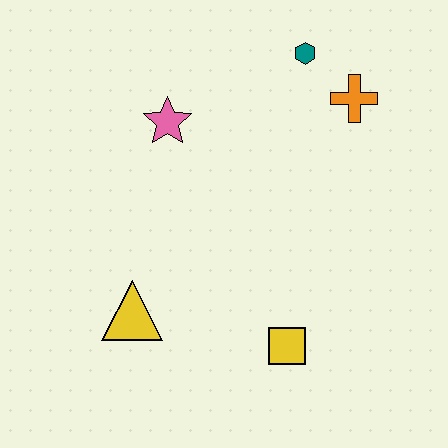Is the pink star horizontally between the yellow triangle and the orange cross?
Yes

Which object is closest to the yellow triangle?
The yellow square is closest to the yellow triangle.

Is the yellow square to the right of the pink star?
Yes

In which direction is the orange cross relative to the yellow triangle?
The orange cross is to the right of the yellow triangle.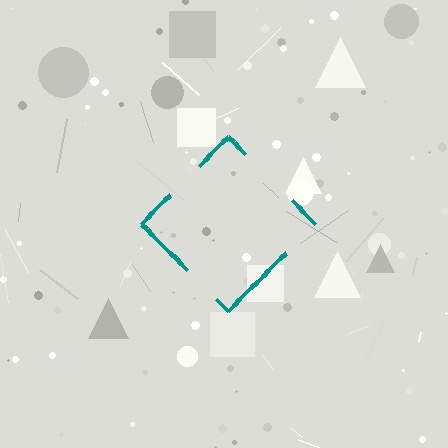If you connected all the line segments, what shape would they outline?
They would outline a diamond.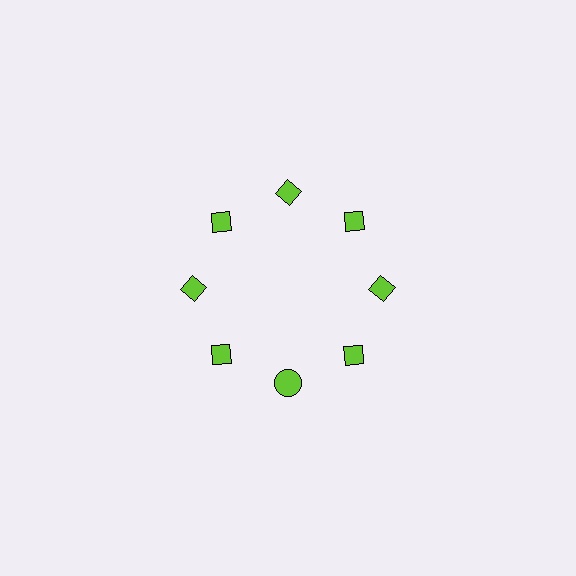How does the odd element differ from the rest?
It has a different shape: circle instead of diamond.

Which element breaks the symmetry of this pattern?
The lime circle at roughly the 6 o'clock position breaks the symmetry. All other shapes are lime diamonds.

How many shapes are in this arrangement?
There are 8 shapes arranged in a ring pattern.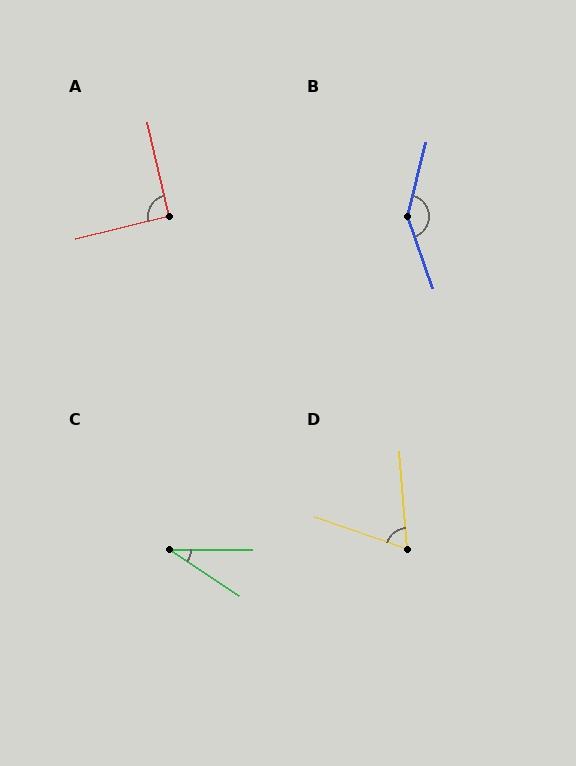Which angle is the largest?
B, at approximately 146 degrees.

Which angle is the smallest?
C, at approximately 34 degrees.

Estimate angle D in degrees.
Approximately 67 degrees.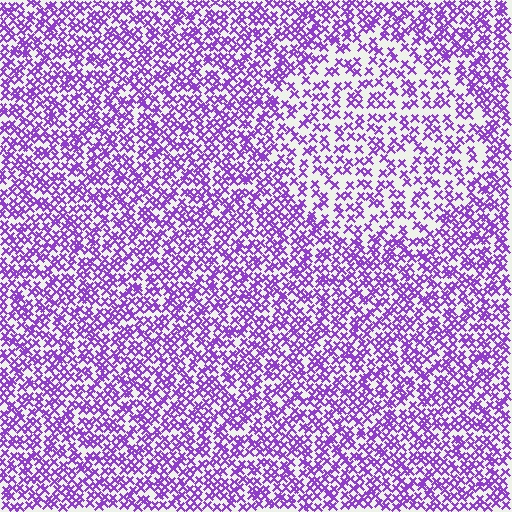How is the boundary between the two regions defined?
The boundary is defined by a change in element density (approximately 1.7x ratio). All elements are the same color, size, and shape.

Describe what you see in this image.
The image contains small purple elements arranged at two different densities. A circle-shaped region is visible where the elements are less densely packed than the surrounding area.